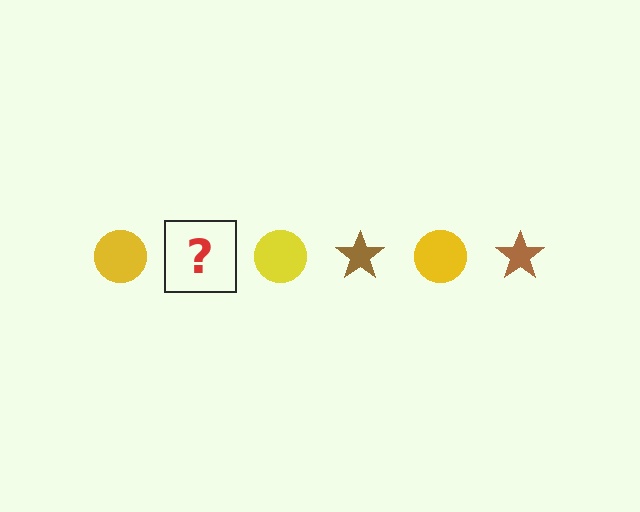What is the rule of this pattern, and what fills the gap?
The rule is that the pattern alternates between yellow circle and brown star. The gap should be filled with a brown star.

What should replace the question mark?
The question mark should be replaced with a brown star.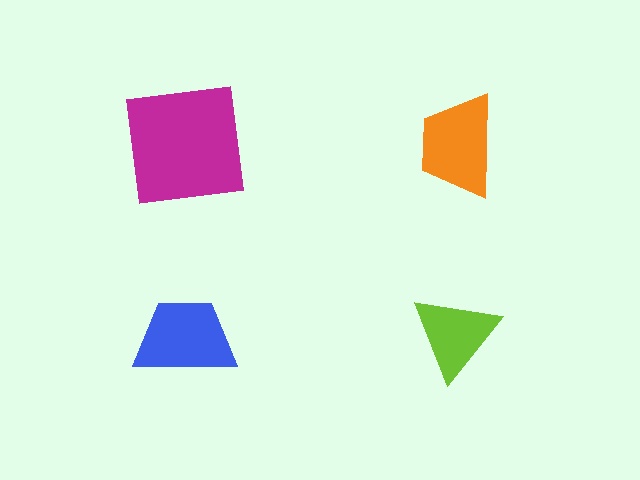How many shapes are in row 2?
2 shapes.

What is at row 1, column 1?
A magenta square.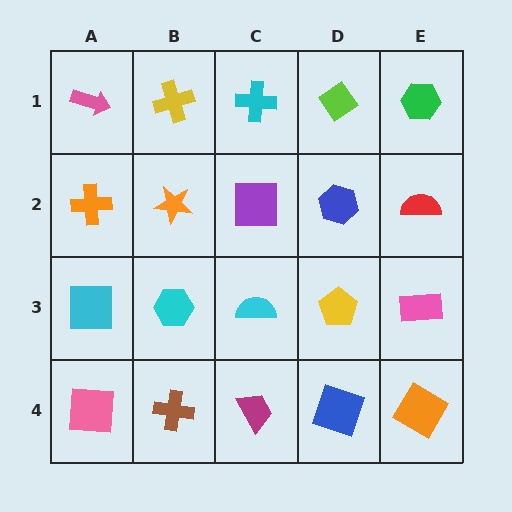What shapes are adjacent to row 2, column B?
A yellow cross (row 1, column B), a cyan hexagon (row 3, column B), an orange cross (row 2, column A), a purple square (row 2, column C).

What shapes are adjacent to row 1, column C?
A purple square (row 2, column C), a yellow cross (row 1, column B), a lime diamond (row 1, column D).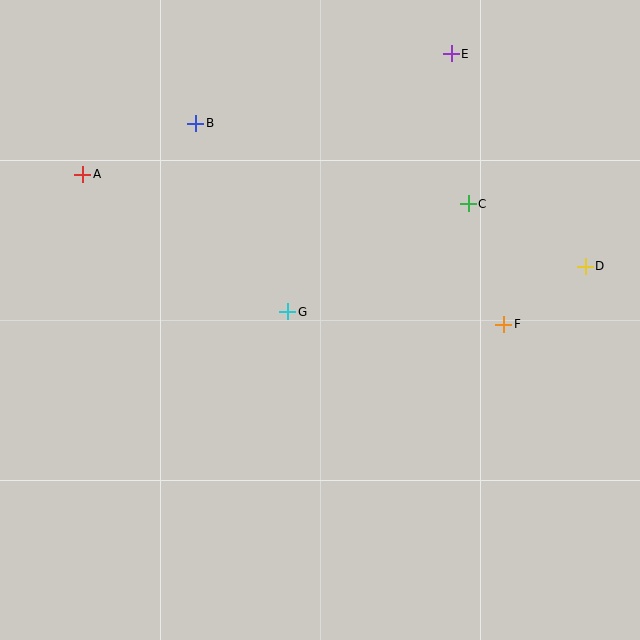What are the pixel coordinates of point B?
Point B is at (196, 123).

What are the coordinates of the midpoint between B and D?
The midpoint between B and D is at (390, 195).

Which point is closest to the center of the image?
Point G at (288, 312) is closest to the center.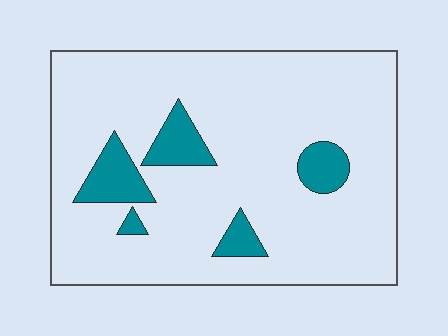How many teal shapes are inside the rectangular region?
5.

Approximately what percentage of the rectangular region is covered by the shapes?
Approximately 10%.